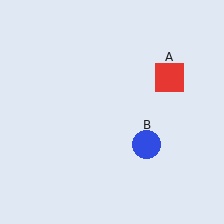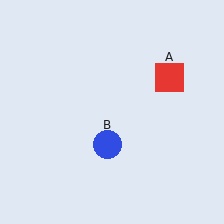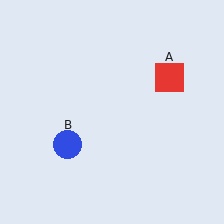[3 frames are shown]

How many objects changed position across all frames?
1 object changed position: blue circle (object B).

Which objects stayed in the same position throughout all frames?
Red square (object A) remained stationary.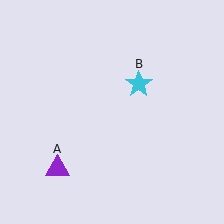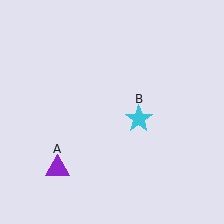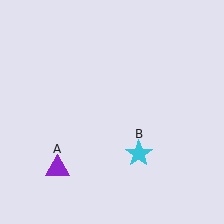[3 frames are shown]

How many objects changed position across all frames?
1 object changed position: cyan star (object B).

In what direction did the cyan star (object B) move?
The cyan star (object B) moved down.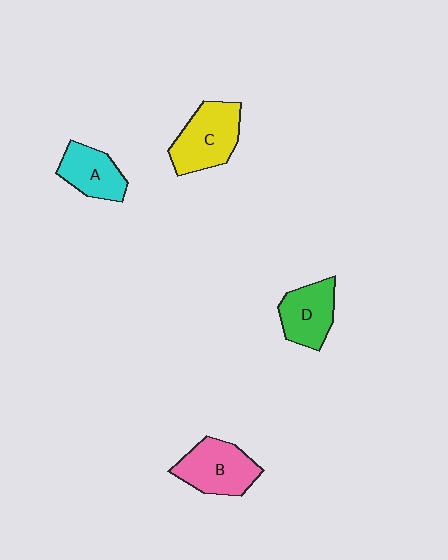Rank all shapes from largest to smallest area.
From largest to smallest: C (yellow), B (pink), D (green), A (cyan).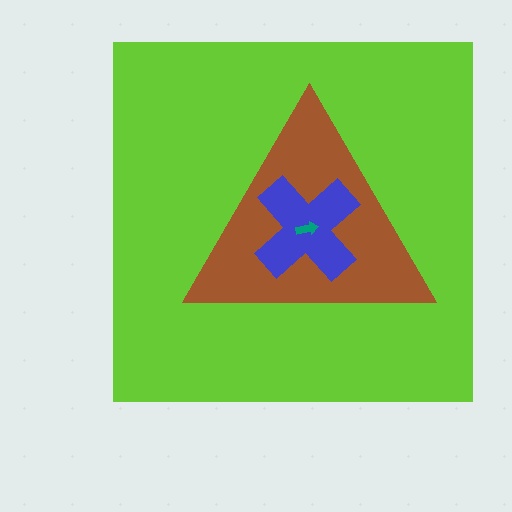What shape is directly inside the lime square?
The brown triangle.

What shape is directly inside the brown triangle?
The blue cross.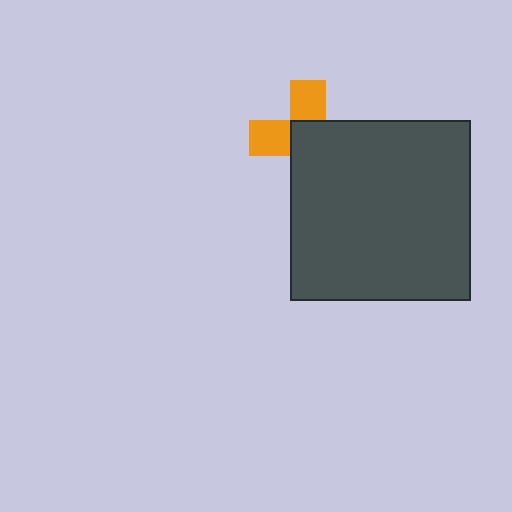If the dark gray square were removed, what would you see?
You would see the complete orange cross.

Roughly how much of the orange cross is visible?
A small part of it is visible (roughly 40%).